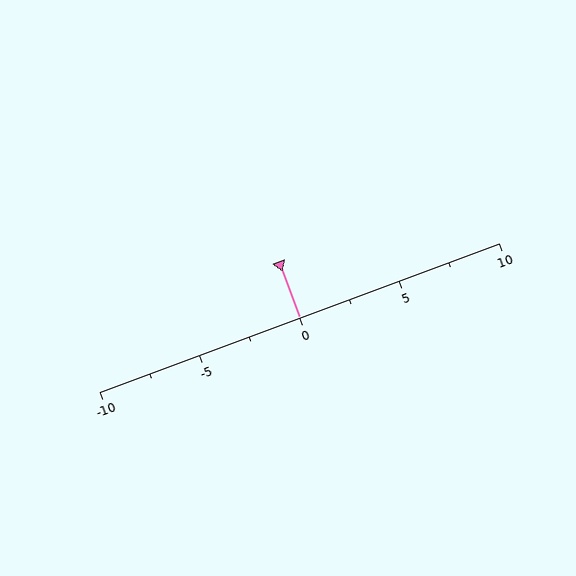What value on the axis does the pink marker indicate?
The marker indicates approximately 0.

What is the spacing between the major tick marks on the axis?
The major ticks are spaced 5 apart.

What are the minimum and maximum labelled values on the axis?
The axis runs from -10 to 10.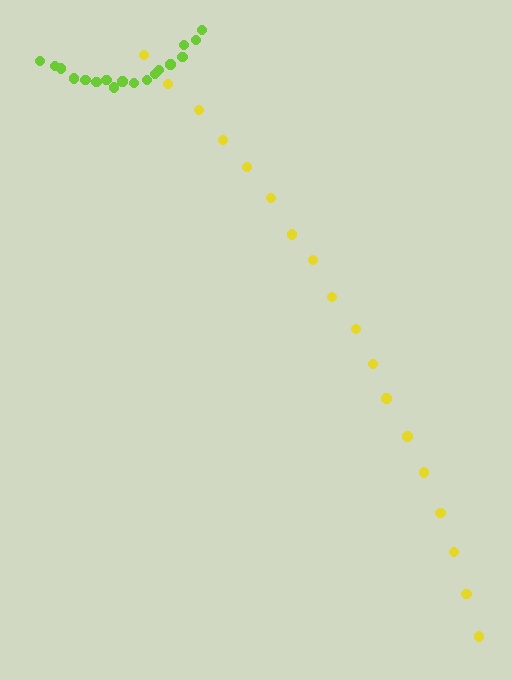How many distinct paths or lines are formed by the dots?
There are 2 distinct paths.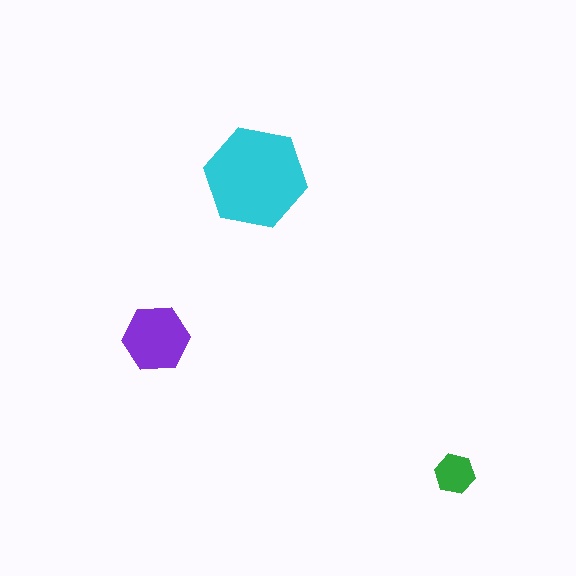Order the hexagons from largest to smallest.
the cyan one, the purple one, the green one.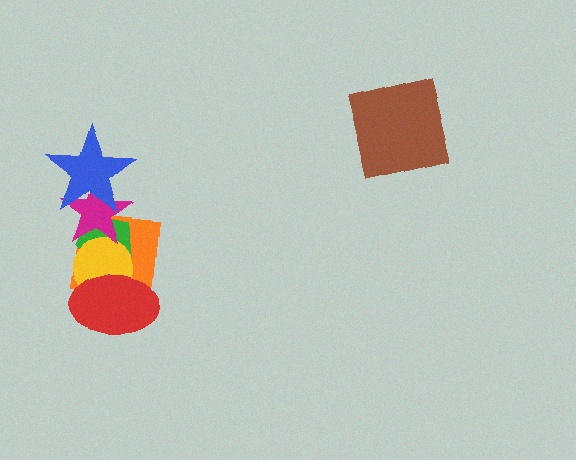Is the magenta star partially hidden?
Yes, it is partially covered by another shape.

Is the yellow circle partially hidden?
Yes, it is partially covered by another shape.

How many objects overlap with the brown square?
0 objects overlap with the brown square.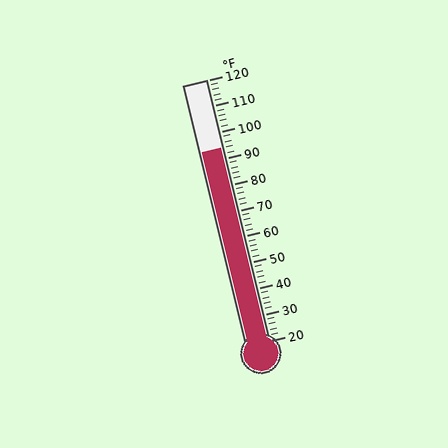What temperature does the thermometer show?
The thermometer shows approximately 94°F.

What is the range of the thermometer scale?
The thermometer scale ranges from 20°F to 120°F.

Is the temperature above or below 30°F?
The temperature is above 30°F.